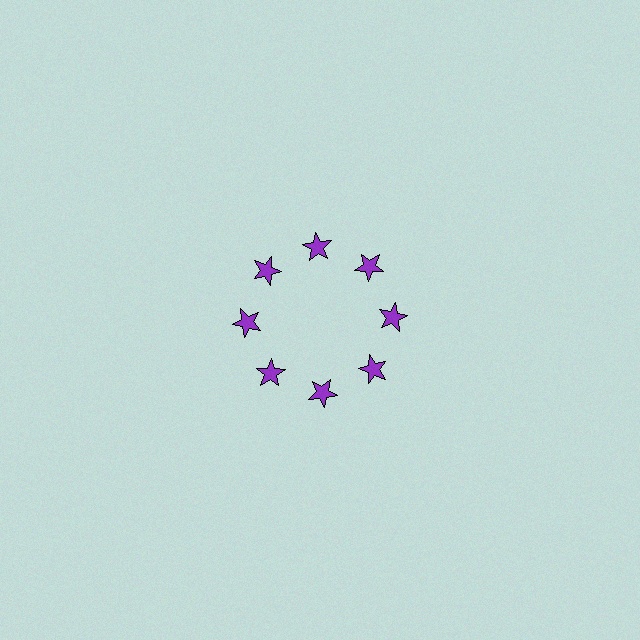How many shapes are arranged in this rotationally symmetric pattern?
There are 8 shapes, arranged in 8 groups of 1.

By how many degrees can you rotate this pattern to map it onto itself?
The pattern maps onto itself every 45 degrees of rotation.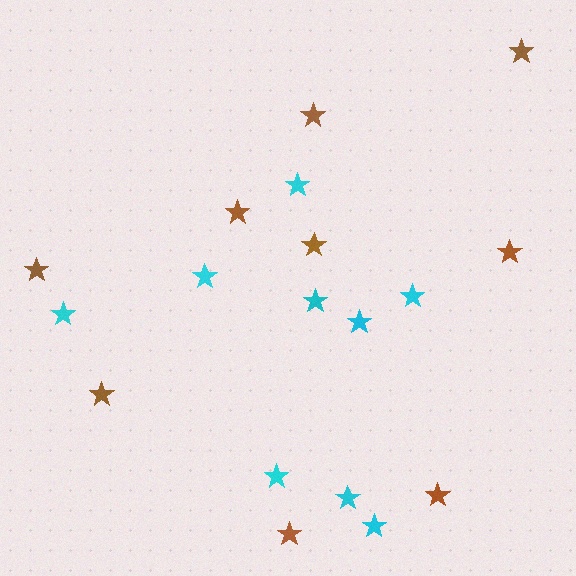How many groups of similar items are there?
There are 2 groups: one group of cyan stars (9) and one group of brown stars (9).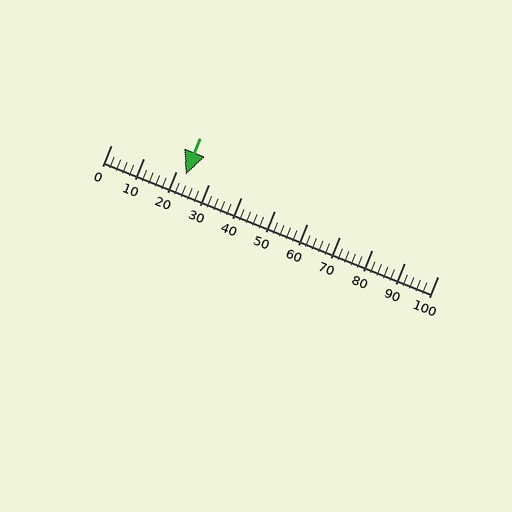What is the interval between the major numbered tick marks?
The major tick marks are spaced 10 units apart.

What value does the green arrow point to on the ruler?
The green arrow points to approximately 23.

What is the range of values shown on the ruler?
The ruler shows values from 0 to 100.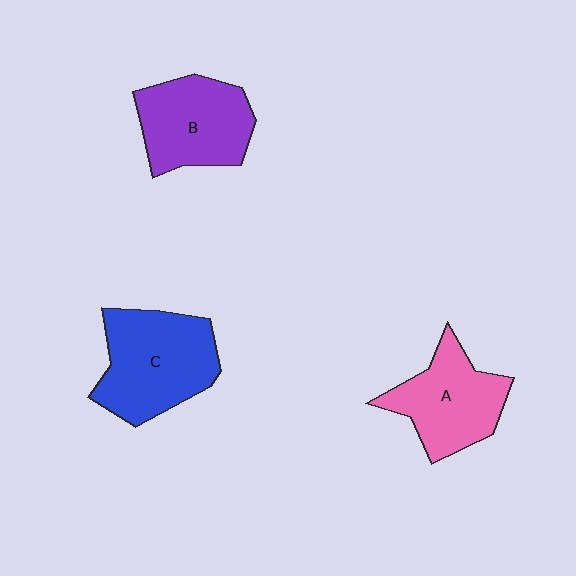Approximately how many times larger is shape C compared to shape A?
Approximately 1.2 times.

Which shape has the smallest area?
Shape A (pink).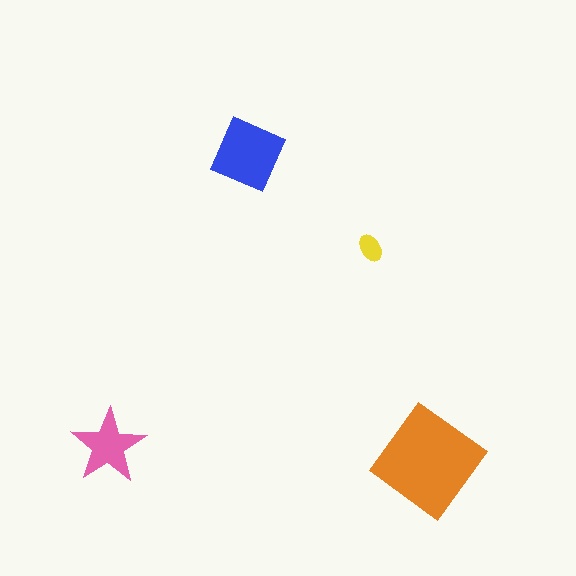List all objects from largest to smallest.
The orange diamond, the blue diamond, the pink star, the yellow ellipse.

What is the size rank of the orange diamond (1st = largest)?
1st.